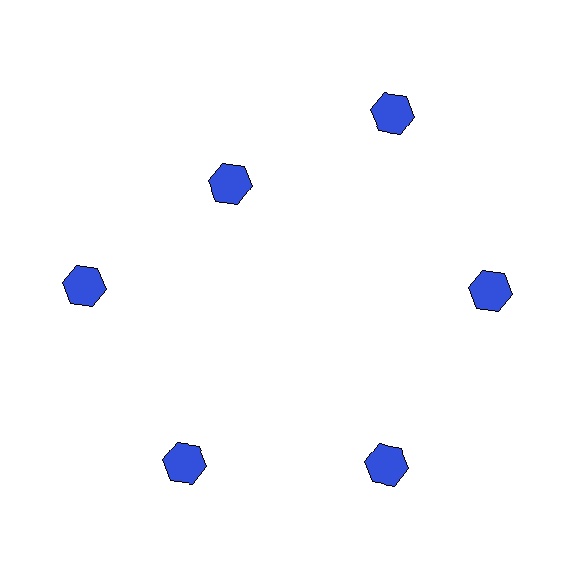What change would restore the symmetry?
The symmetry would be restored by moving it outward, back onto the ring so that all 6 hexagons sit at equal angles and equal distance from the center.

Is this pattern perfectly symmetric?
No. The 6 blue hexagons are arranged in a ring, but one element near the 11 o'clock position is pulled inward toward the center, breaking the 6-fold rotational symmetry.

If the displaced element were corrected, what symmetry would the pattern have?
It would have 6-fold rotational symmetry — the pattern would map onto itself every 60 degrees.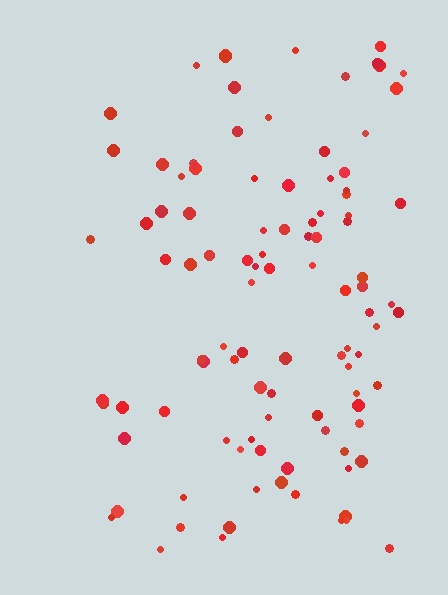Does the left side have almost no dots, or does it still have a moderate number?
Still a moderate number, just noticeably fewer than the right.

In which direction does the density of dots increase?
From left to right, with the right side densest.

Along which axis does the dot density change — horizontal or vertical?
Horizontal.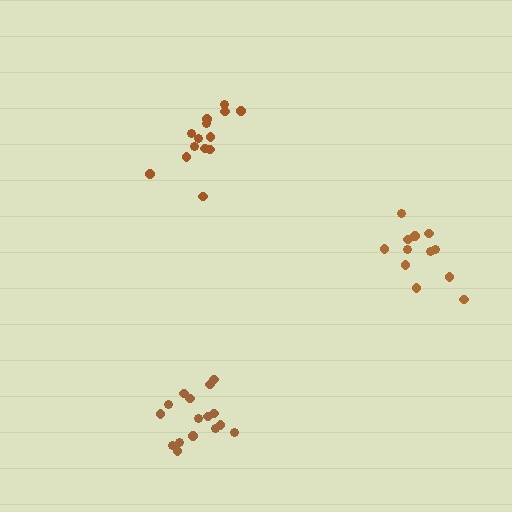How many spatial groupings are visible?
There are 3 spatial groupings.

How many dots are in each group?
Group 1: 14 dots, Group 2: 12 dots, Group 3: 16 dots (42 total).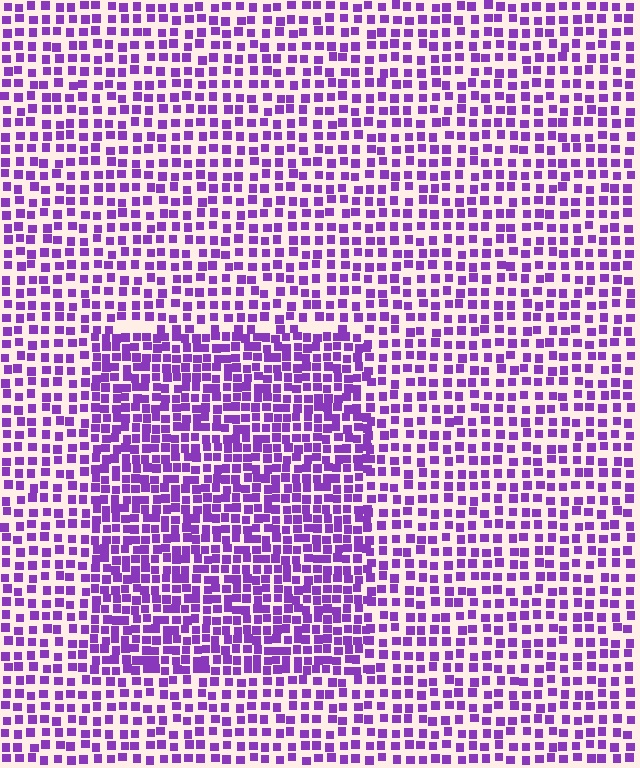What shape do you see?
I see a rectangle.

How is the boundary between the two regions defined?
The boundary is defined by a change in element density (approximately 1.7x ratio). All elements are the same color, size, and shape.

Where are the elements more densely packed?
The elements are more densely packed inside the rectangle boundary.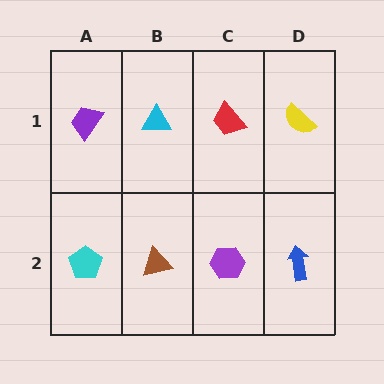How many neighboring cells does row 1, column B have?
3.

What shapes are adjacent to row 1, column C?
A purple hexagon (row 2, column C), a cyan triangle (row 1, column B), a yellow semicircle (row 1, column D).